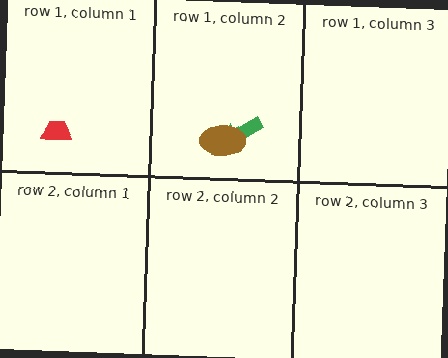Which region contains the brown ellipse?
The row 1, column 2 region.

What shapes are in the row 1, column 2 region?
The green arrow, the brown ellipse.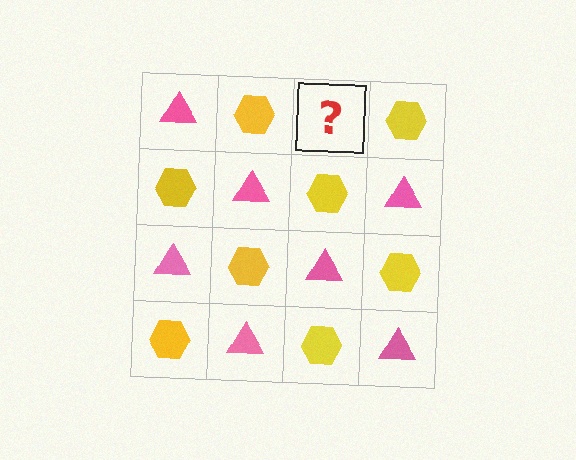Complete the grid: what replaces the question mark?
The question mark should be replaced with a pink triangle.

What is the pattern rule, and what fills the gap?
The rule is that it alternates pink triangle and yellow hexagon in a checkerboard pattern. The gap should be filled with a pink triangle.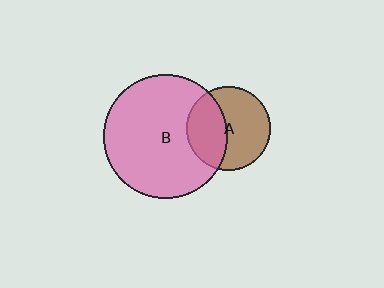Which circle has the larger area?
Circle B (pink).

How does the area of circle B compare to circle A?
Approximately 2.2 times.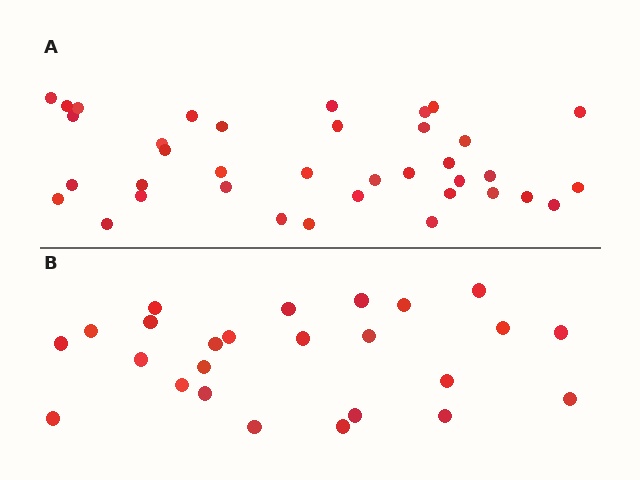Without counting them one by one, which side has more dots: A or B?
Region A (the top region) has more dots.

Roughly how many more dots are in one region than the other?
Region A has roughly 12 or so more dots than region B.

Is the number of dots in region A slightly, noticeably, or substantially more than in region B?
Region A has substantially more. The ratio is roughly 1.5 to 1.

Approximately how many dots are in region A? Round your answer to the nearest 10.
About 40 dots. (The exact count is 37, which rounds to 40.)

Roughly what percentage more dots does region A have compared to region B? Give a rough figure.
About 50% more.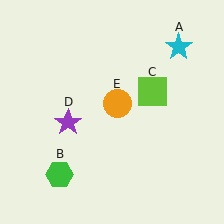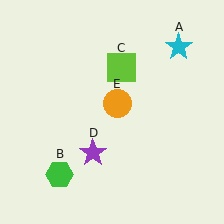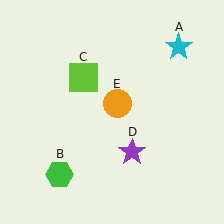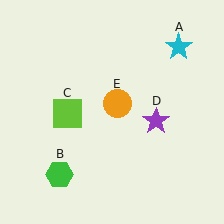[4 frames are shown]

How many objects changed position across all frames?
2 objects changed position: lime square (object C), purple star (object D).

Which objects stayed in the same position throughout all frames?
Cyan star (object A) and green hexagon (object B) and orange circle (object E) remained stationary.